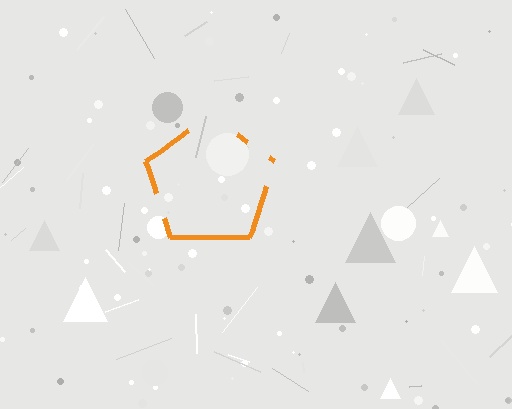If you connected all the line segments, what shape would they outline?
They would outline a pentagon.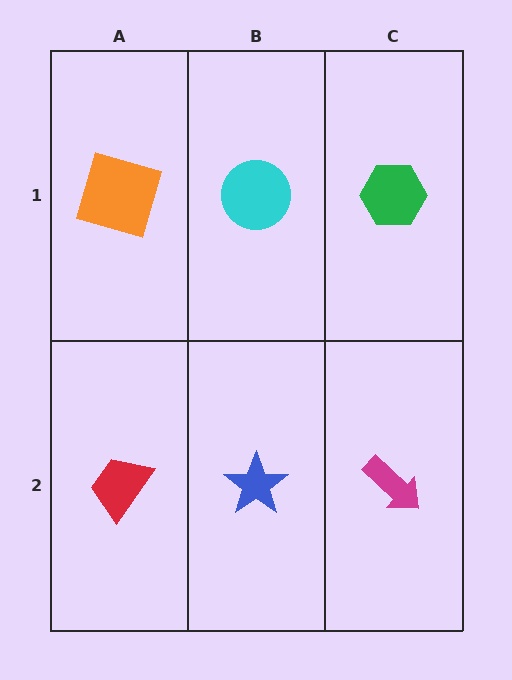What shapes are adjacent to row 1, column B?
A blue star (row 2, column B), an orange square (row 1, column A), a green hexagon (row 1, column C).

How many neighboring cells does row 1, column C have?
2.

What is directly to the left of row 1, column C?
A cyan circle.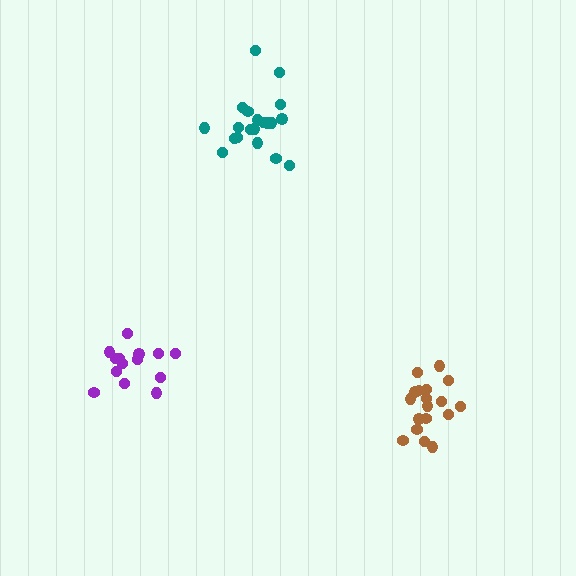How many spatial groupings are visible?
There are 3 spatial groupings.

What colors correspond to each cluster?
The clusters are colored: brown, purple, teal.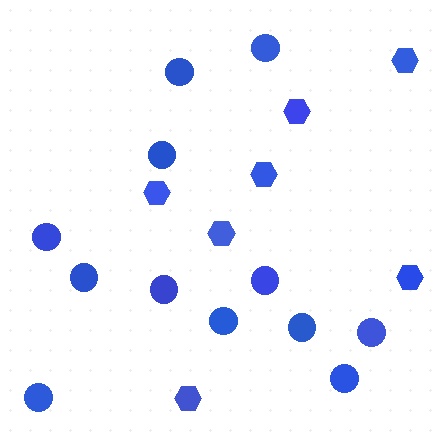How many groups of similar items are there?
There are 2 groups: one group of hexagons (7) and one group of circles (12).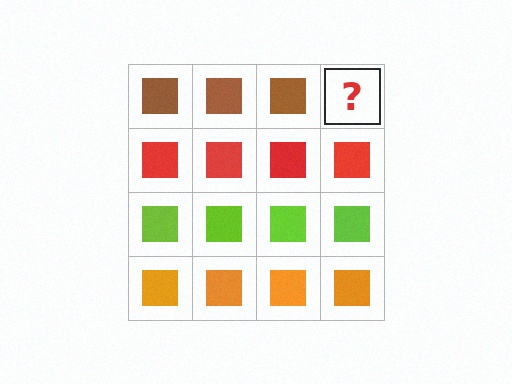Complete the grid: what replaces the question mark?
The question mark should be replaced with a brown square.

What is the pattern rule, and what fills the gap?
The rule is that each row has a consistent color. The gap should be filled with a brown square.